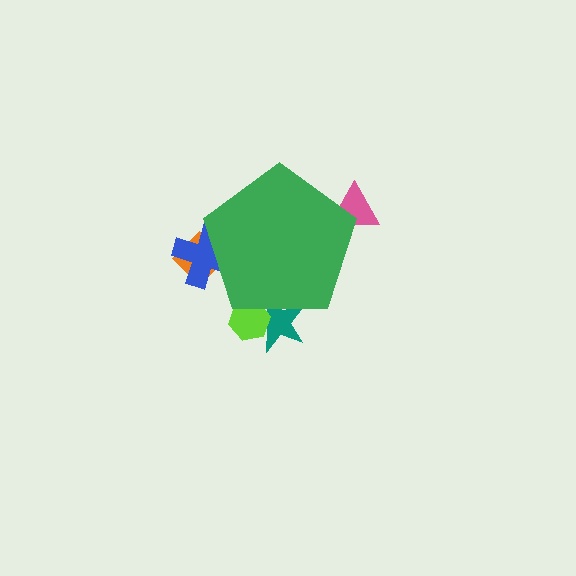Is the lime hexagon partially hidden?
Yes, the lime hexagon is partially hidden behind the green pentagon.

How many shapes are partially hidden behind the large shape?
5 shapes are partially hidden.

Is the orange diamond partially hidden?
Yes, the orange diamond is partially hidden behind the green pentagon.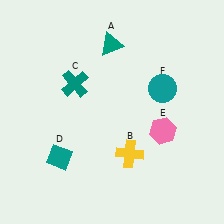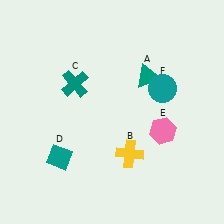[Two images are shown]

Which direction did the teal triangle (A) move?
The teal triangle (A) moved right.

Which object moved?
The teal triangle (A) moved right.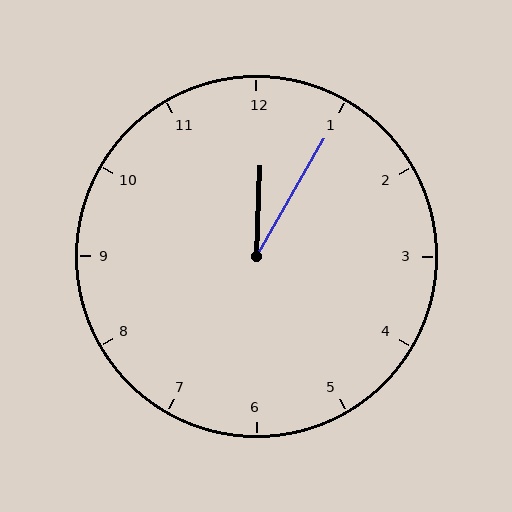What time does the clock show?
12:05.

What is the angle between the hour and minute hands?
Approximately 28 degrees.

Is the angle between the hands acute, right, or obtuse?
It is acute.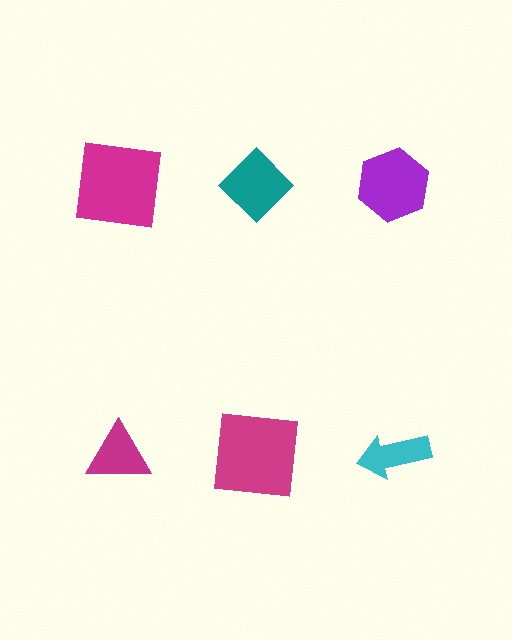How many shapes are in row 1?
3 shapes.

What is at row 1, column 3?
A purple hexagon.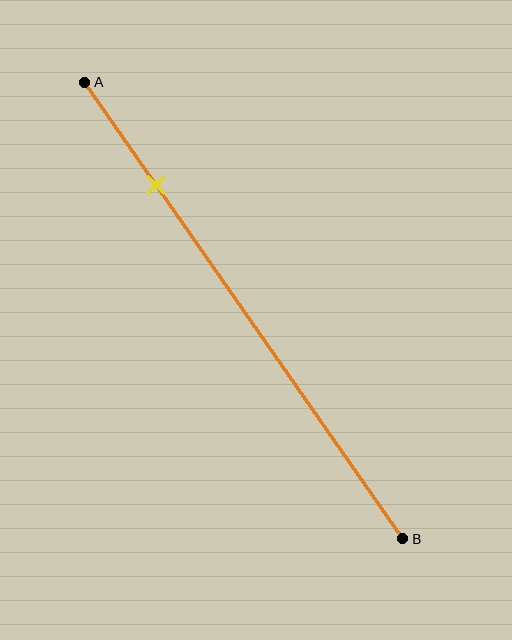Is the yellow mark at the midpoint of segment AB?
No, the mark is at about 20% from A, not at the 50% midpoint.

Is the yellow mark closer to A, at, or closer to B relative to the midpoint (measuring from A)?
The yellow mark is closer to point A than the midpoint of segment AB.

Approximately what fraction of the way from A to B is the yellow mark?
The yellow mark is approximately 20% of the way from A to B.